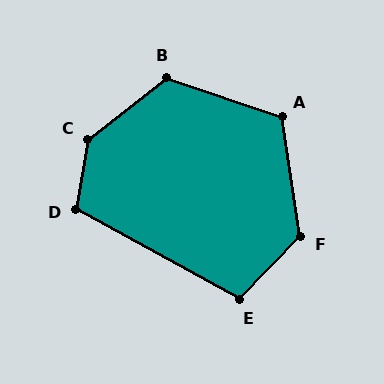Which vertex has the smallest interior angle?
E, at approximately 106 degrees.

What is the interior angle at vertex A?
Approximately 118 degrees (obtuse).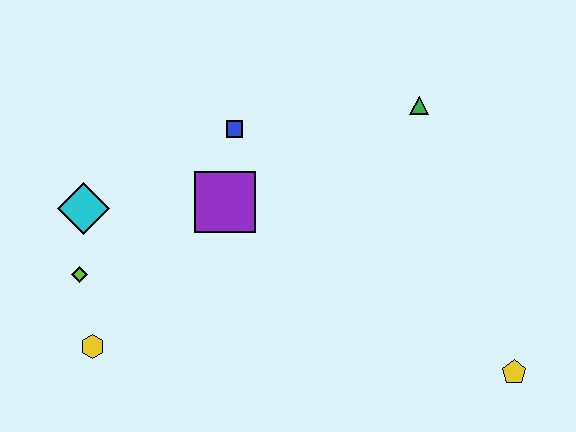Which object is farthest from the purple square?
The yellow pentagon is farthest from the purple square.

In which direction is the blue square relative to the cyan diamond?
The blue square is to the right of the cyan diamond.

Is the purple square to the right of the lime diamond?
Yes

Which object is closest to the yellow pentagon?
The green triangle is closest to the yellow pentagon.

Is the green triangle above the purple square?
Yes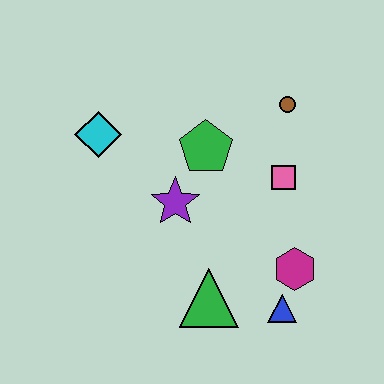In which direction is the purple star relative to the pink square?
The purple star is to the left of the pink square.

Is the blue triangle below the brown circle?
Yes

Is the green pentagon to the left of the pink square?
Yes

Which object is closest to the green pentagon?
The purple star is closest to the green pentagon.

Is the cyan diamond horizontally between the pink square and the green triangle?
No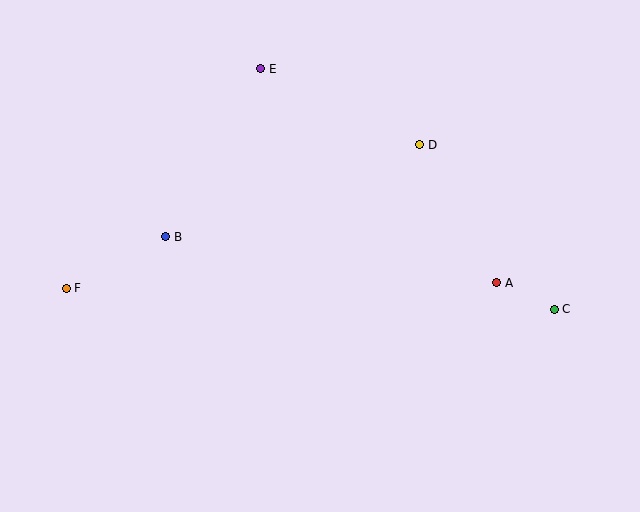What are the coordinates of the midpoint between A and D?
The midpoint between A and D is at (458, 214).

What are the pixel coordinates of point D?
Point D is at (420, 145).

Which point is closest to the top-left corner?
Point E is closest to the top-left corner.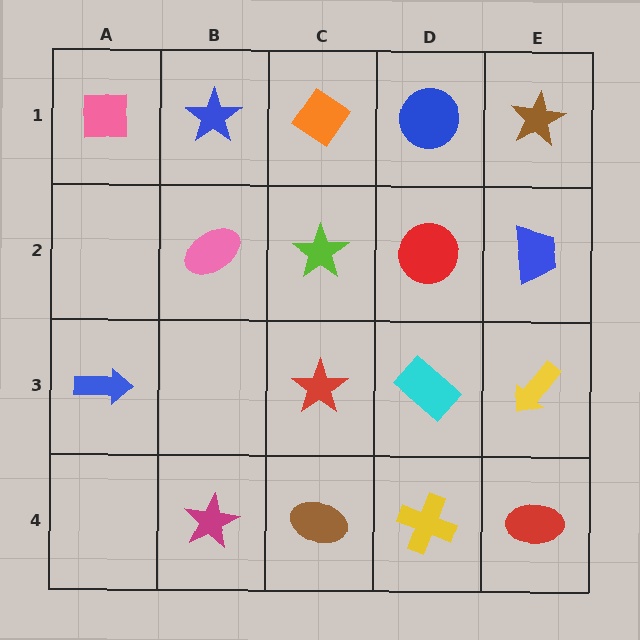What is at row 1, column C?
An orange diamond.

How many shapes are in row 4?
4 shapes.